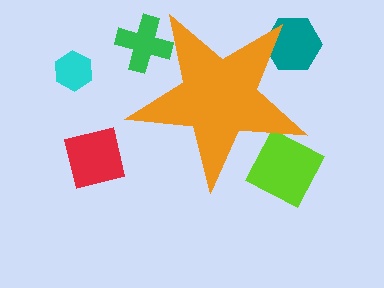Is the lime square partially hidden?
Yes, the lime square is partially hidden behind the orange star.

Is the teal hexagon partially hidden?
Yes, the teal hexagon is partially hidden behind the orange star.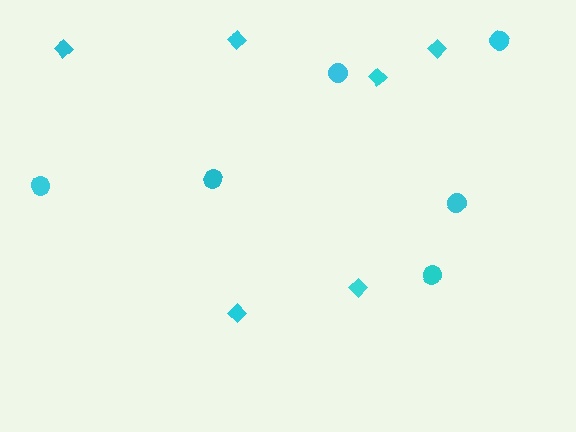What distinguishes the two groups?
There are 2 groups: one group of circles (6) and one group of diamonds (6).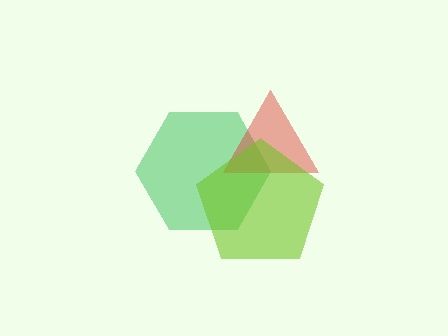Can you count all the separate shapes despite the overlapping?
Yes, there are 3 separate shapes.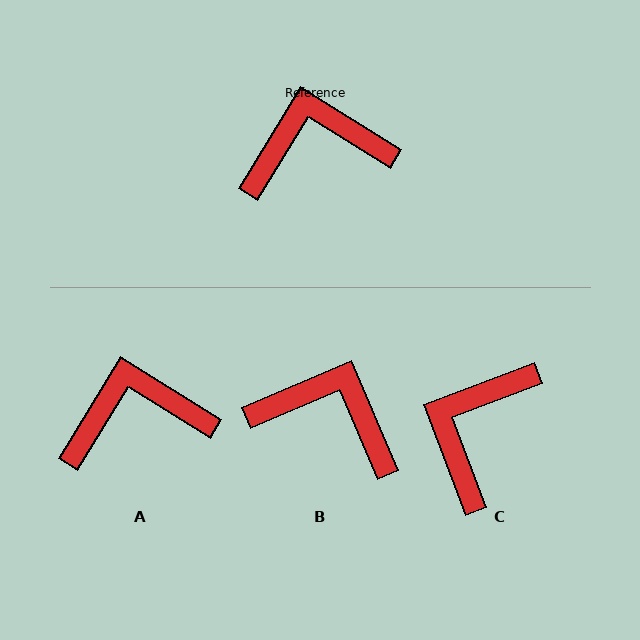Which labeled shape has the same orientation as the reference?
A.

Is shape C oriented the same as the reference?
No, it is off by about 52 degrees.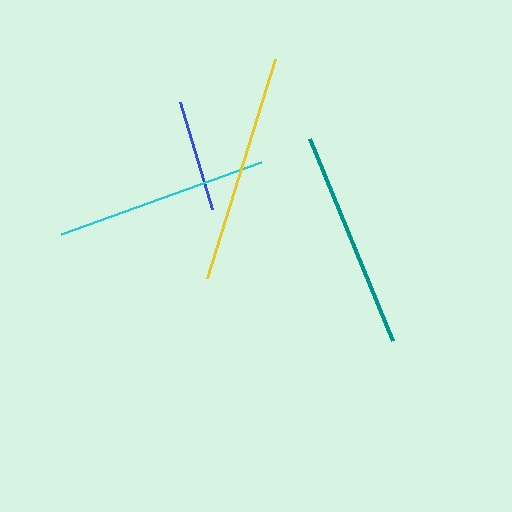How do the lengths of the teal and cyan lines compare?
The teal and cyan lines are approximately the same length.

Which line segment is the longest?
The yellow line is the longest at approximately 229 pixels.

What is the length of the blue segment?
The blue segment is approximately 111 pixels long.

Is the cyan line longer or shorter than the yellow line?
The yellow line is longer than the cyan line.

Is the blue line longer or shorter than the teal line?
The teal line is longer than the blue line.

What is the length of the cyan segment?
The cyan segment is approximately 213 pixels long.